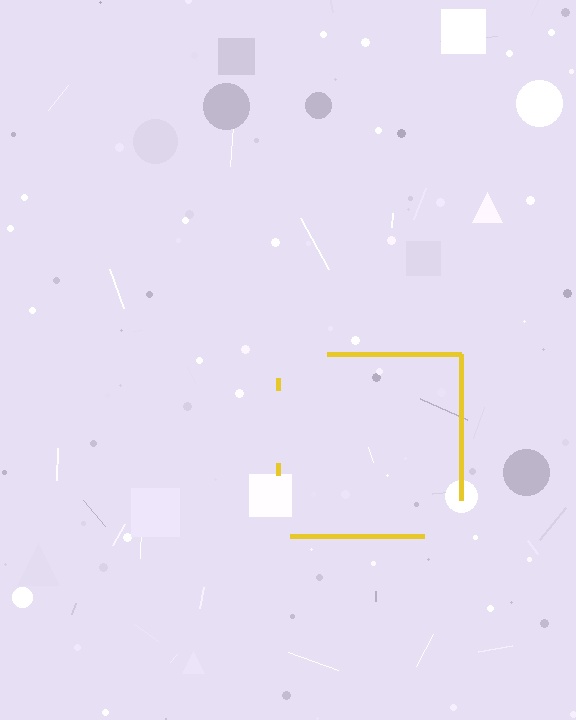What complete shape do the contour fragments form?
The contour fragments form a square.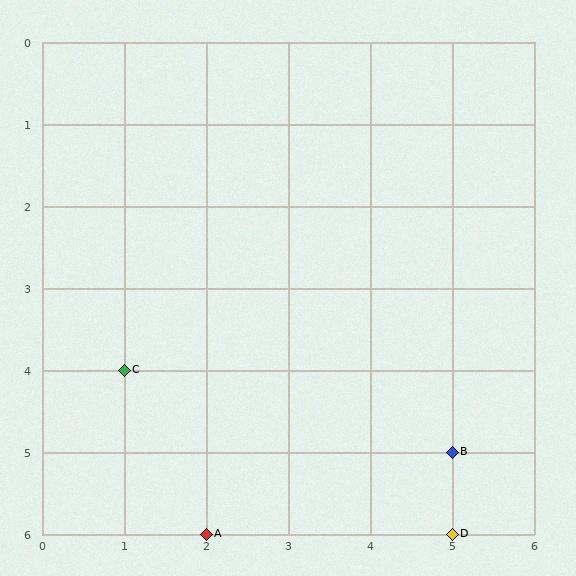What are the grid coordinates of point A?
Point A is at grid coordinates (2, 6).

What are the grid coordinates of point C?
Point C is at grid coordinates (1, 4).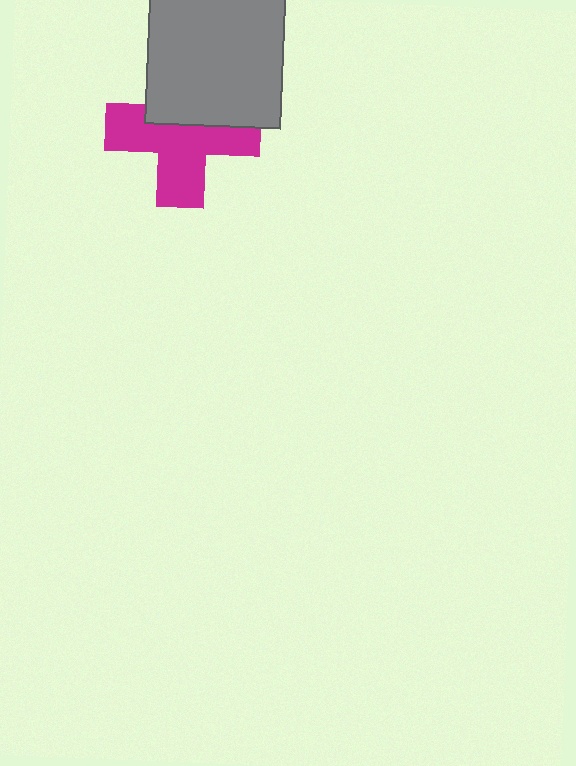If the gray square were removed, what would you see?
You would see the complete magenta cross.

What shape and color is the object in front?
The object in front is a gray square.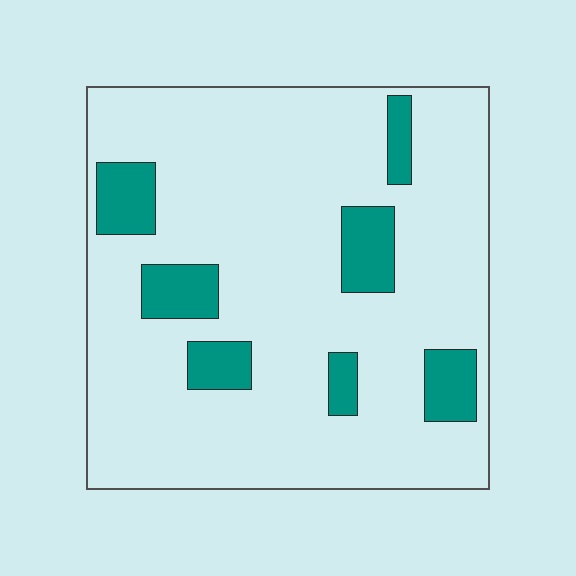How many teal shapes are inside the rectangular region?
7.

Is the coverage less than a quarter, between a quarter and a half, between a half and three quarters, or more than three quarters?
Less than a quarter.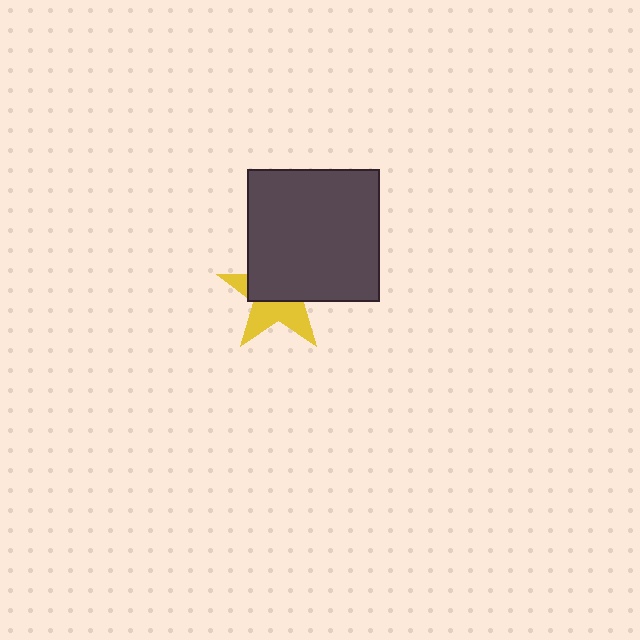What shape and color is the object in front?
The object in front is a dark gray square.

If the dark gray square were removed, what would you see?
You would see the complete yellow star.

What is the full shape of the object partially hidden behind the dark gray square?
The partially hidden object is a yellow star.